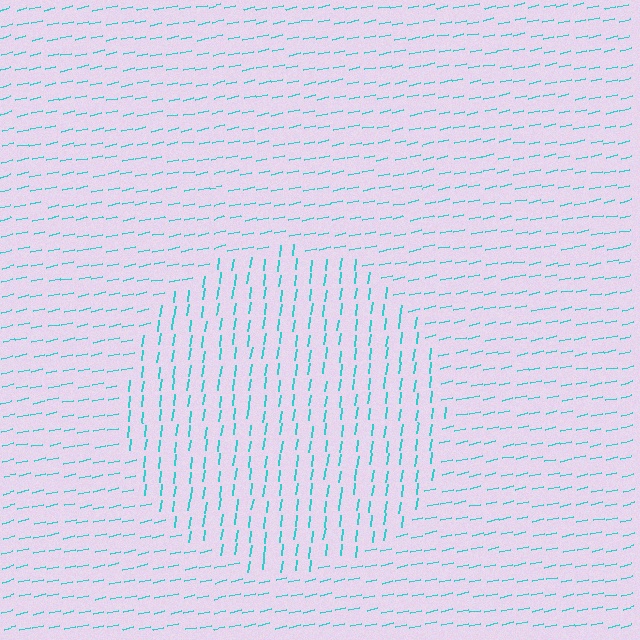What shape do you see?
I see a circle.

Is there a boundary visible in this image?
Yes, there is a texture boundary formed by a change in line orientation.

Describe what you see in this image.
The image is filled with small cyan line segments. A circle region in the image has lines oriented differently from the surrounding lines, creating a visible texture boundary.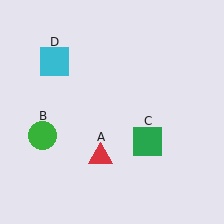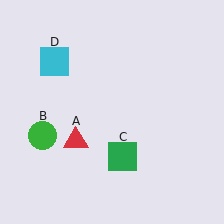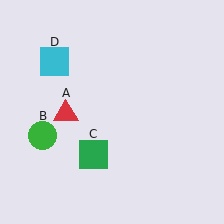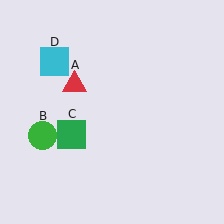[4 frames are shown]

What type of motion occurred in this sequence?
The red triangle (object A), green square (object C) rotated clockwise around the center of the scene.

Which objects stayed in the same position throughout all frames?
Green circle (object B) and cyan square (object D) remained stationary.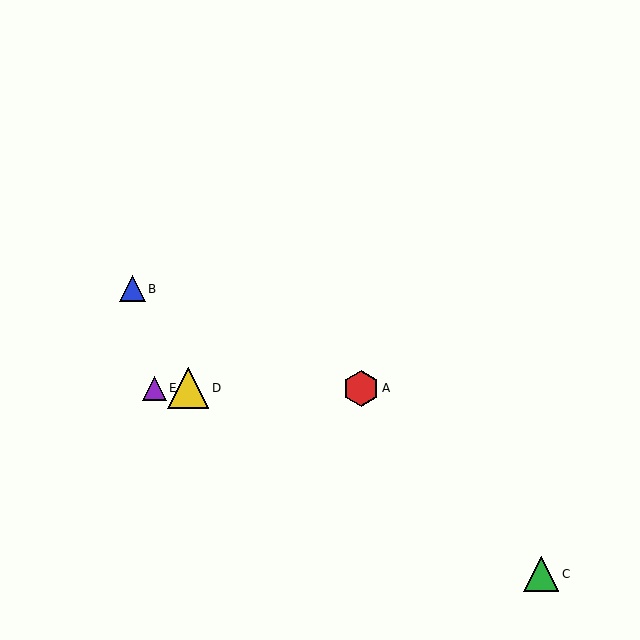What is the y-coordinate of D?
Object D is at y≈388.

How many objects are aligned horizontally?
3 objects (A, D, E) are aligned horizontally.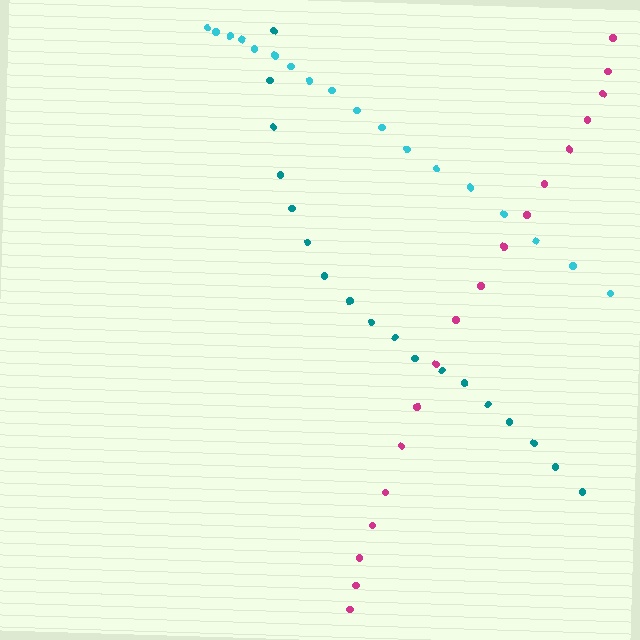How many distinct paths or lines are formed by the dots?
There are 3 distinct paths.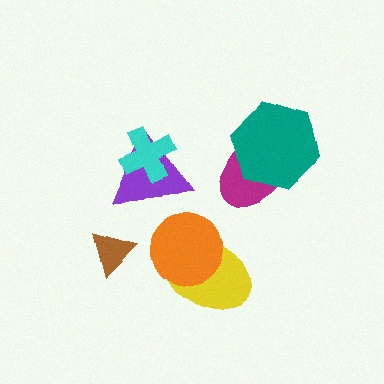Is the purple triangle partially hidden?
Yes, it is partially covered by another shape.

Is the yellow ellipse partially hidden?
Yes, it is partially covered by another shape.